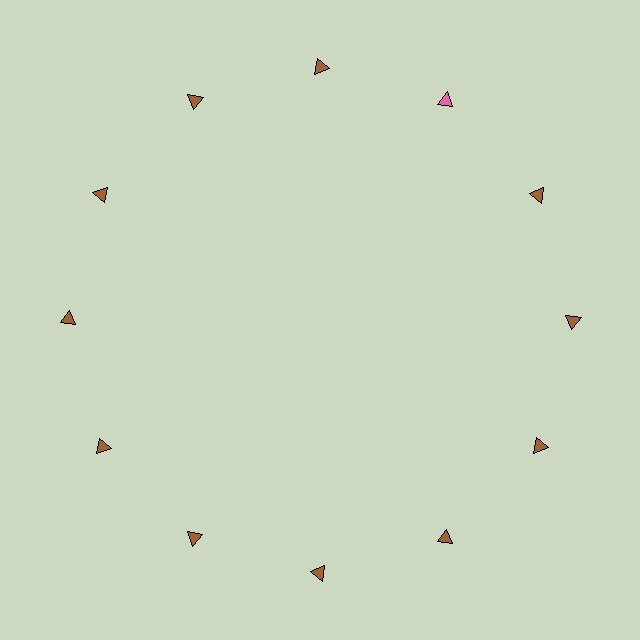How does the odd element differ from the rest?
It has a different color: pink instead of brown.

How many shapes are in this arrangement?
There are 12 shapes arranged in a ring pattern.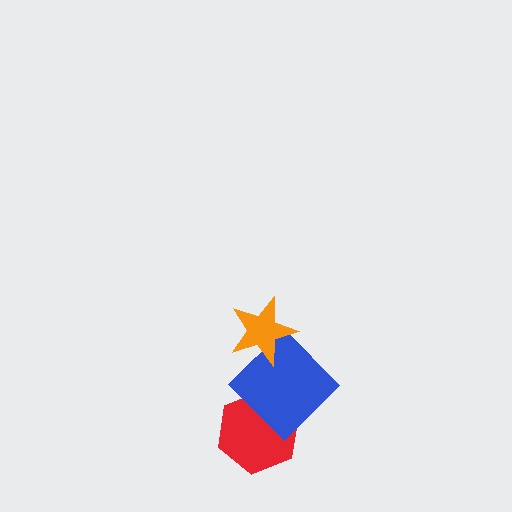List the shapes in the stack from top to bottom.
From top to bottom: the orange star, the blue diamond, the red hexagon.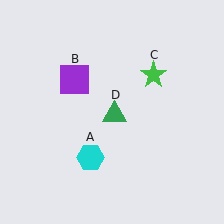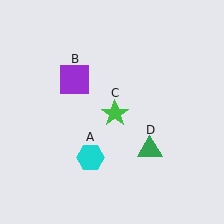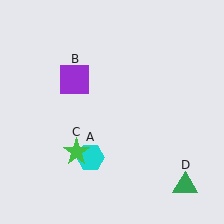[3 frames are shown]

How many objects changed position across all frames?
2 objects changed position: green star (object C), green triangle (object D).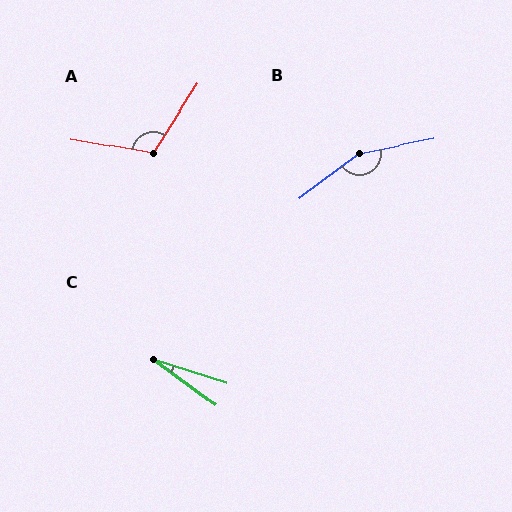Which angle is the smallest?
C, at approximately 19 degrees.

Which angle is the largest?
B, at approximately 155 degrees.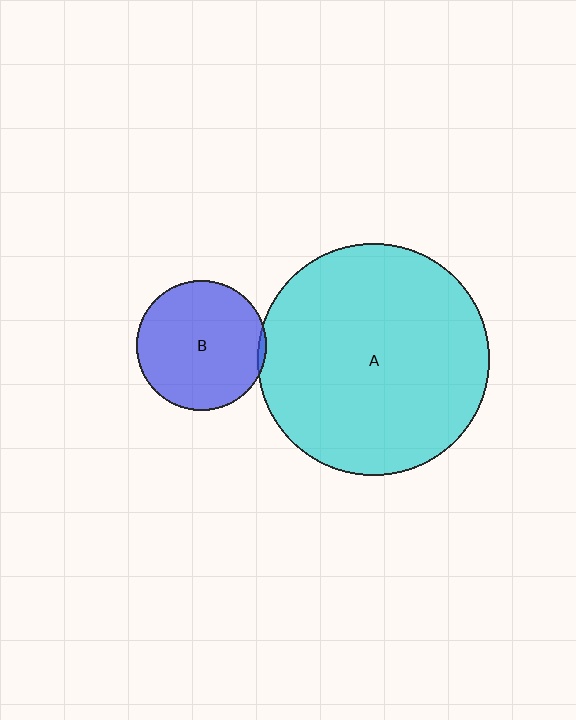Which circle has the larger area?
Circle A (cyan).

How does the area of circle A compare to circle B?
Approximately 3.2 times.